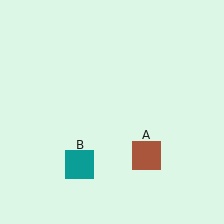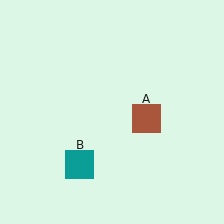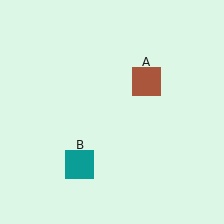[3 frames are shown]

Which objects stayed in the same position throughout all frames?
Teal square (object B) remained stationary.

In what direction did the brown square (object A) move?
The brown square (object A) moved up.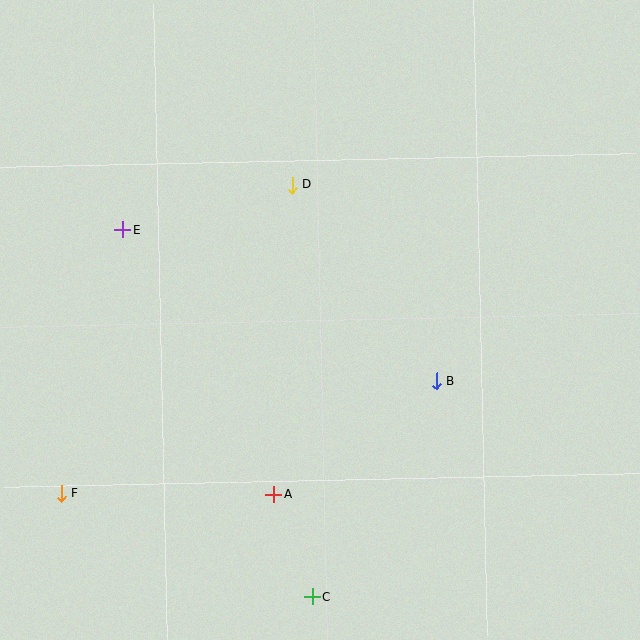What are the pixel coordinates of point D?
Point D is at (292, 185).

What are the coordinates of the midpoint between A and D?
The midpoint between A and D is at (283, 339).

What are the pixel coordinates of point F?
Point F is at (61, 494).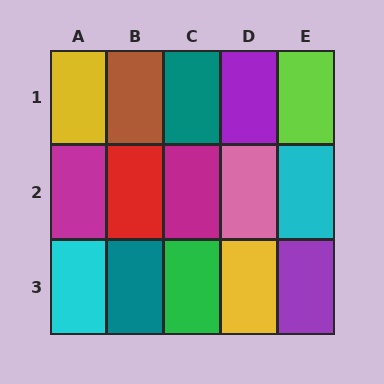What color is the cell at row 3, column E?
Purple.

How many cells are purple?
2 cells are purple.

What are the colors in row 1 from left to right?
Yellow, brown, teal, purple, lime.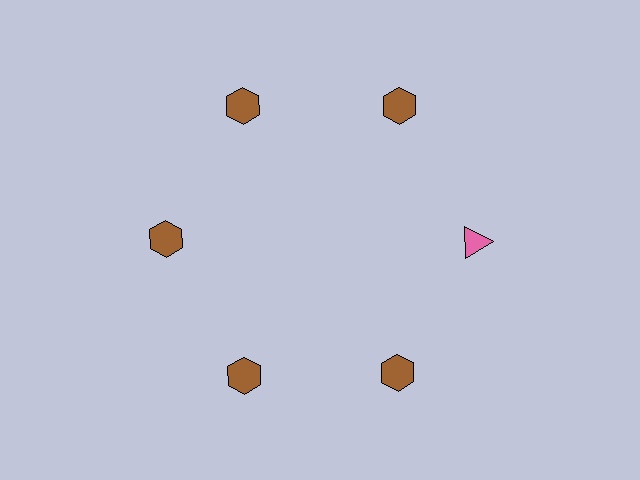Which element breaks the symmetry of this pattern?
The pink triangle at roughly the 3 o'clock position breaks the symmetry. All other shapes are brown hexagons.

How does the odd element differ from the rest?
It differs in both color (pink instead of brown) and shape (triangle instead of hexagon).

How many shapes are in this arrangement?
There are 6 shapes arranged in a ring pattern.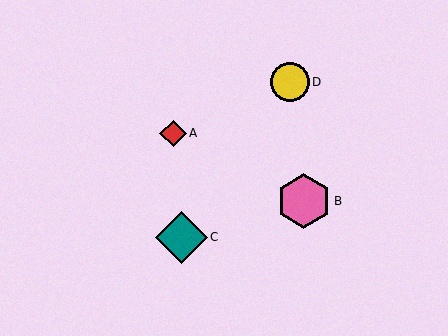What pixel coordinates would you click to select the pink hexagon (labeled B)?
Click at (304, 201) to select the pink hexagon B.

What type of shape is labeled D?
Shape D is a yellow circle.